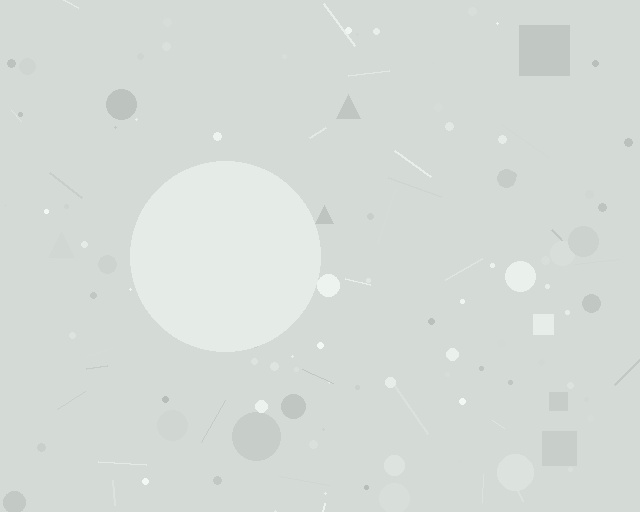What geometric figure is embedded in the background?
A circle is embedded in the background.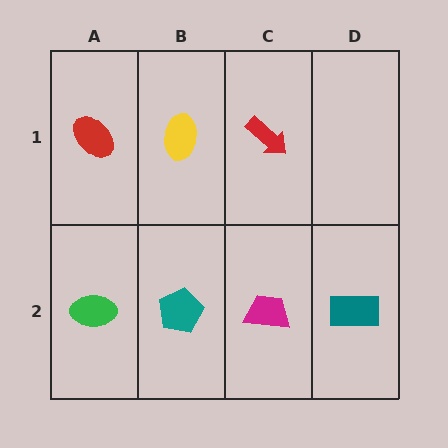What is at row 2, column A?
A green ellipse.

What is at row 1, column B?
A yellow ellipse.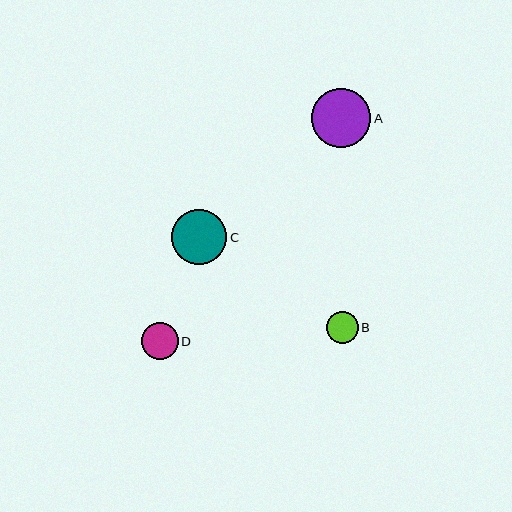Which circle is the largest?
Circle A is the largest with a size of approximately 59 pixels.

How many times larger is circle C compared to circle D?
Circle C is approximately 1.5 times the size of circle D.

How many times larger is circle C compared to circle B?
Circle C is approximately 1.7 times the size of circle B.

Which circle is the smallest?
Circle B is the smallest with a size of approximately 32 pixels.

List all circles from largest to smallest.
From largest to smallest: A, C, D, B.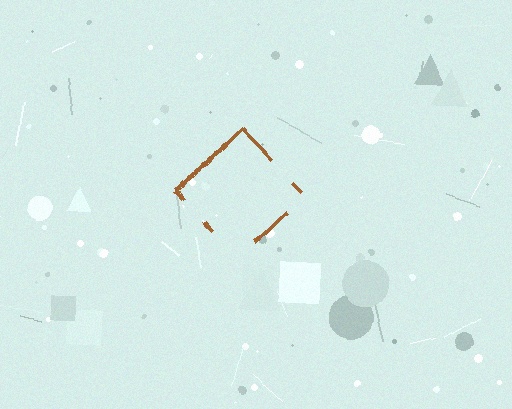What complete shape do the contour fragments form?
The contour fragments form a diamond.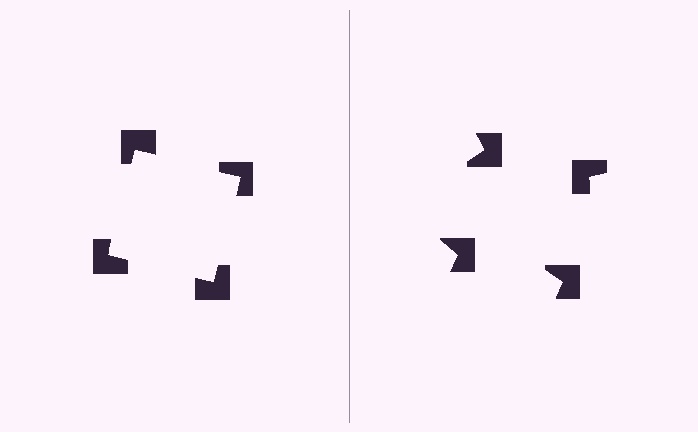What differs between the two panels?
The notched squares are positioned identically on both sides; only the wedge orientations differ. On the left they align to a square; on the right they are misaligned.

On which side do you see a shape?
An illusory square appears on the left side. On the right side the wedge cuts are rotated, so no coherent shape forms.